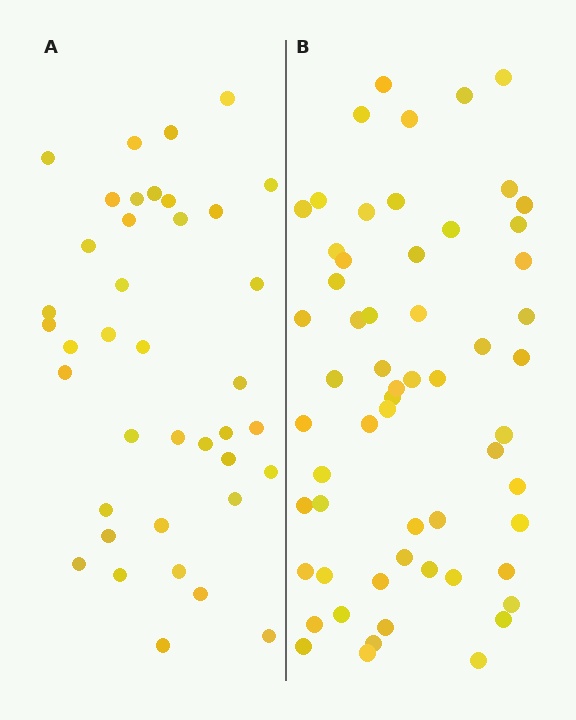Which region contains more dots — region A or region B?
Region B (the right region) has more dots.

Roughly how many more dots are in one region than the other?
Region B has approximately 20 more dots than region A.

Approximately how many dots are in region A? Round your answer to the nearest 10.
About 40 dots. (The exact count is 39, which rounds to 40.)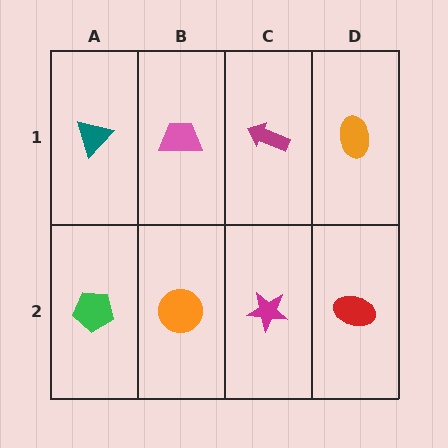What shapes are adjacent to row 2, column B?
A pink trapezoid (row 1, column B), a green pentagon (row 2, column A), a magenta star (row 2, column C).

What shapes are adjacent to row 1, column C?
A magenta star (row 2, column C), a pink trapezoid (row 1, column B), an orange ellipse (row 1, column D).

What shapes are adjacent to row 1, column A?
A green pentagon (row 2, column A), a pink trapezoid (row 1, column B).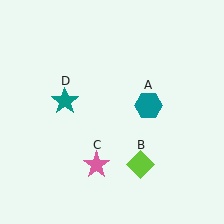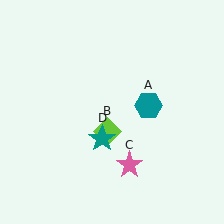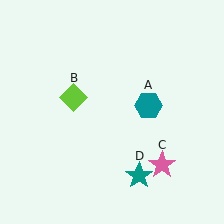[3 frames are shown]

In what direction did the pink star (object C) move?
The pink star (object C) moved right.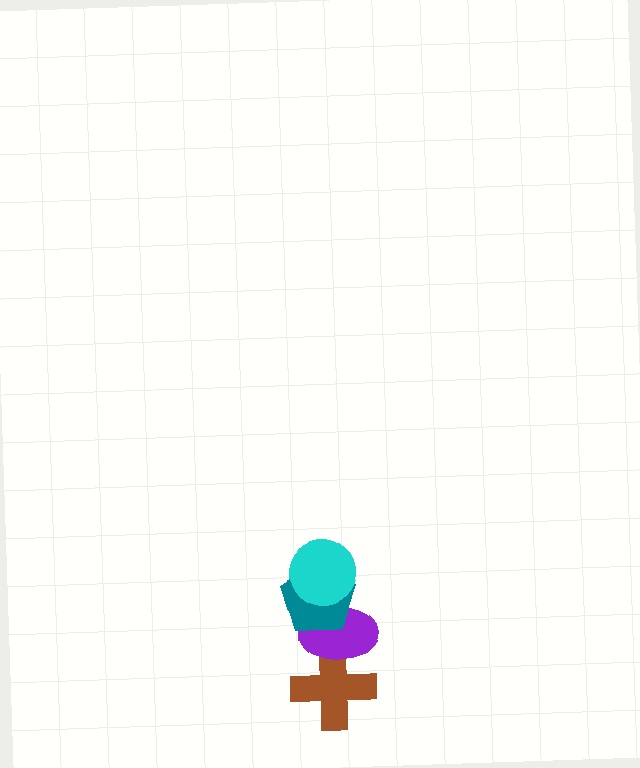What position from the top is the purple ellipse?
The purple ellipse is 3rd from the top.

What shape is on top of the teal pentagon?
The cyan circle is on top of the teal pentagon.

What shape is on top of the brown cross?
The purple ellipse is on top of the brown cross.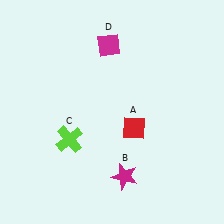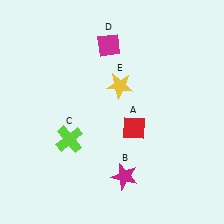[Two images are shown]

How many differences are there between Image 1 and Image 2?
There is 1 difference between the two images.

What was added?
A yellow star (E) was added in Image 2.